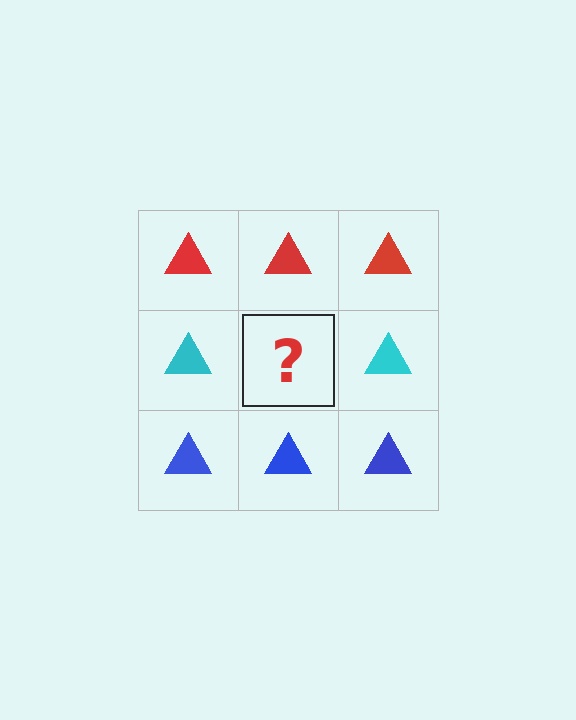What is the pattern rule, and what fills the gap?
The rule is that each row has a consistent color. The gap should be filled with a cyan triangle.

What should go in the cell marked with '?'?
The missing cell should contain a cyan triangle.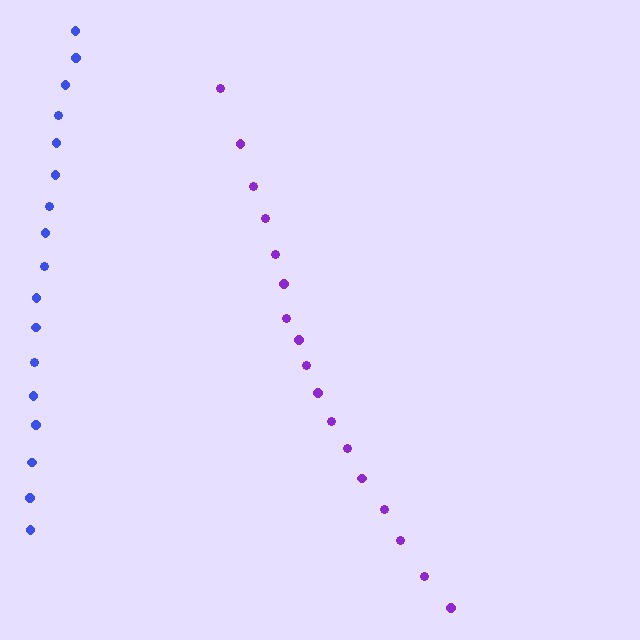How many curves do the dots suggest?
There are 2 distinct paths.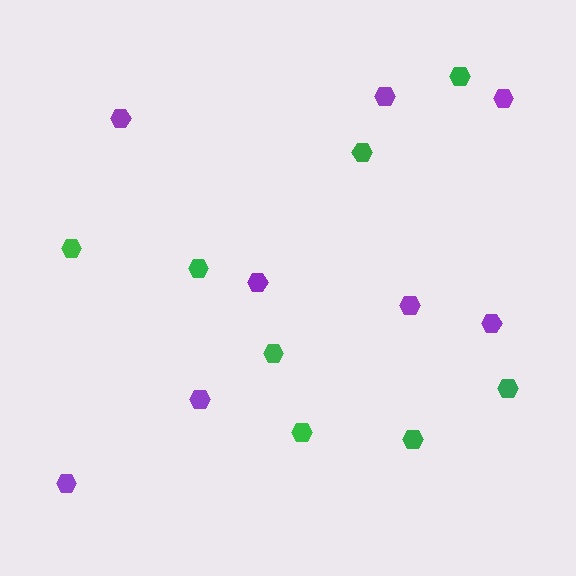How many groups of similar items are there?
There are 2 groups: one group of green hexagons (8) and one group of purple hexagons (8).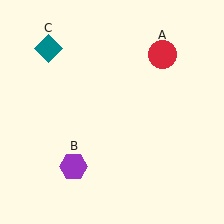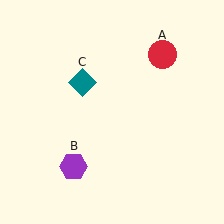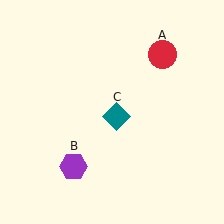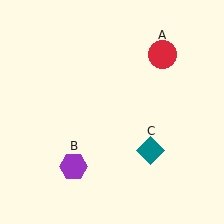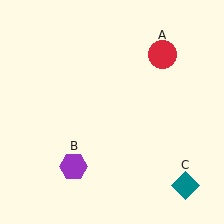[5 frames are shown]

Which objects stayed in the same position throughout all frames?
Red circle (object A) and purple hexagon (object B) remained stationary.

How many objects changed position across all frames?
1 object changed position: teal diamond (object C).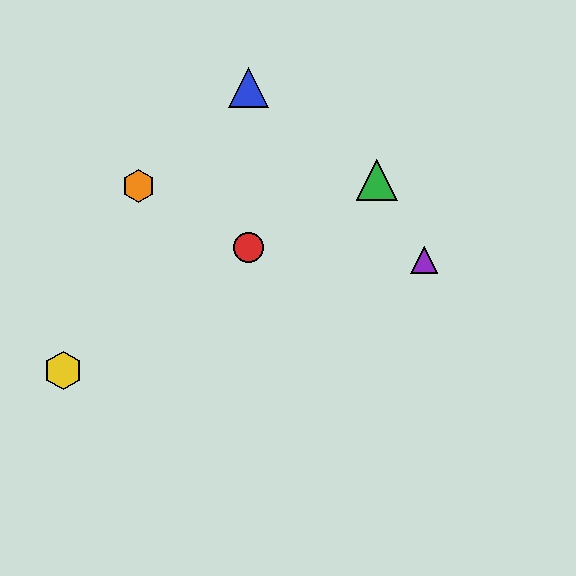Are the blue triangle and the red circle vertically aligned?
Yes, both are at x≈248.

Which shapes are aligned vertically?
The red circle, the blue triangle are aligned vertically.